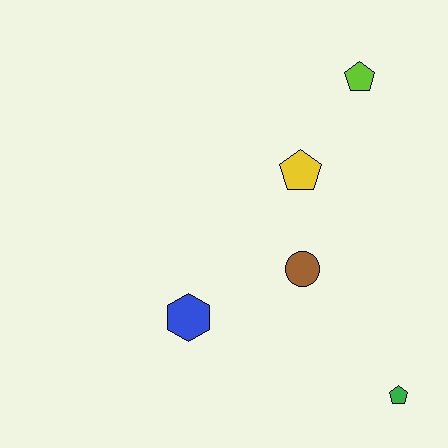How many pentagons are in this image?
There are 3 pentagons.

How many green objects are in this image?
There is 1 green object.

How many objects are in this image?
There are 5 objects.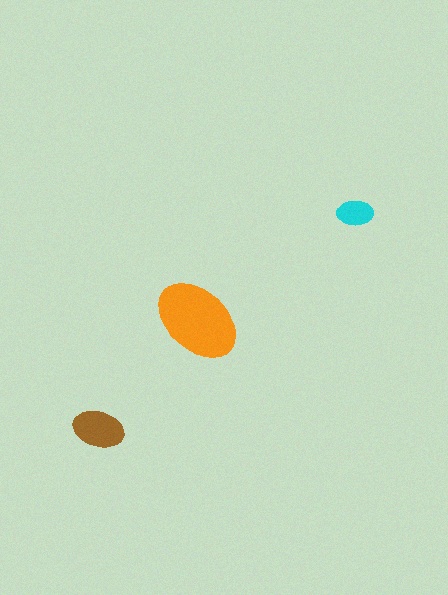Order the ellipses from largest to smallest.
the orange one, the brown one, the cyan one.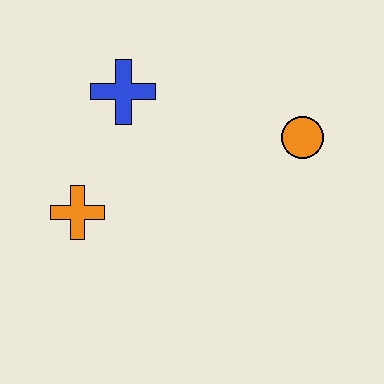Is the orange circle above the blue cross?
No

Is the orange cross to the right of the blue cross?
No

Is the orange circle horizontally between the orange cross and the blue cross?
No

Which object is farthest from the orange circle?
The orange cross is farthest from the orange circle.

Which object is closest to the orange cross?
The blue cross is closest to the orange cross.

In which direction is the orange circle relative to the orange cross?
The orange circle is to the right of the orange cross.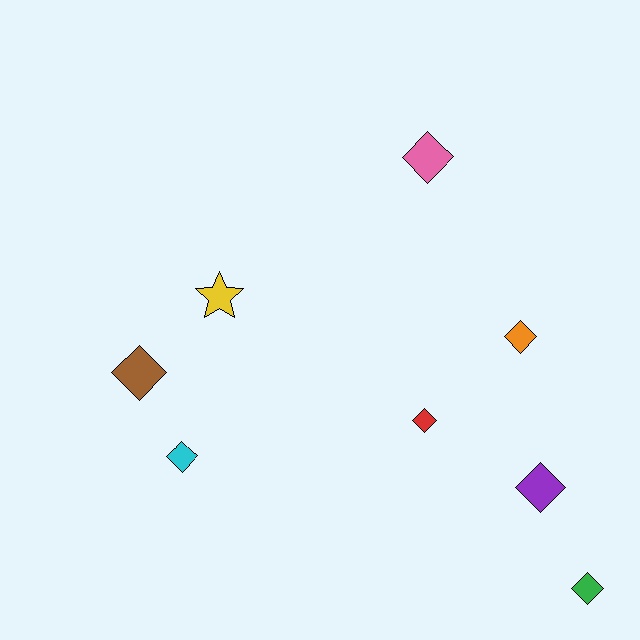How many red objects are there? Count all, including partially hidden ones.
There is 1 red object.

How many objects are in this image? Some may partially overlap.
There are 8 objects.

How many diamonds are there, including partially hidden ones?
There are 7 diamonds.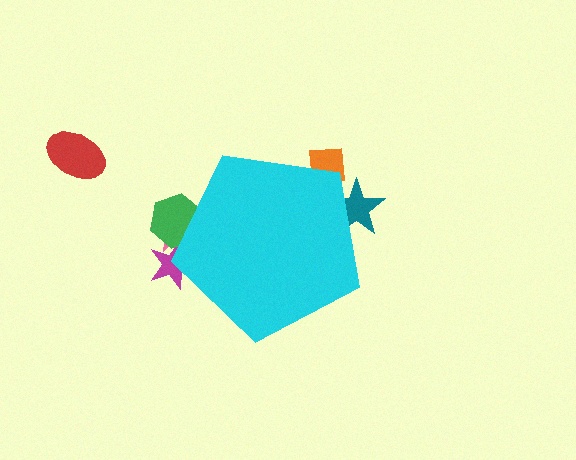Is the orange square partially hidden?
Yes, the orange square is partially hidden behind the cyan pentagon.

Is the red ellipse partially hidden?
No, the red ellipse is fully visible.